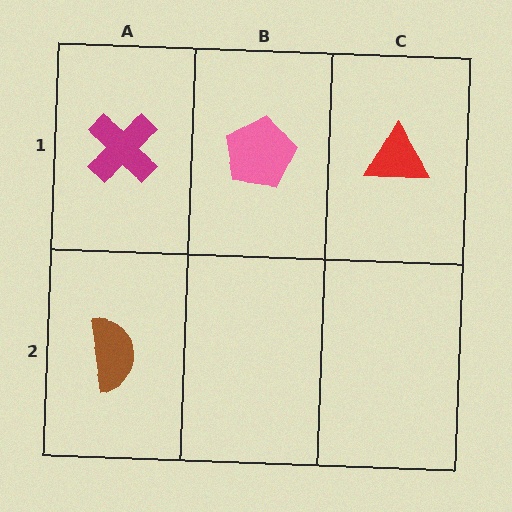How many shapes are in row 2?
1 shape.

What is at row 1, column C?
A red triangle.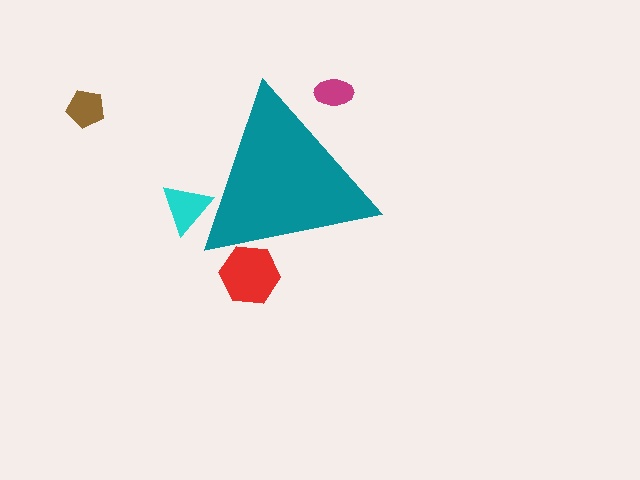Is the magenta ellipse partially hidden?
Yes, the magenta ellipse is partially hidden behind the teal triangle.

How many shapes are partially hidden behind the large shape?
3 shapes are partially hidden.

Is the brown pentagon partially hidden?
No, the brown pentagon is fully visible.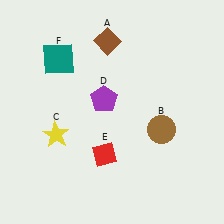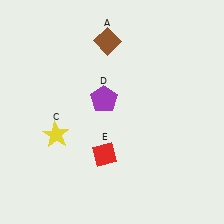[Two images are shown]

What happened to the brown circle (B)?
The brown circle (B) was removed in Image 2. It was in the bottom-right area of Image 1.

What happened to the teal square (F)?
The teal square (F) was removed in Image 2. It was in the top-left area of Image 1.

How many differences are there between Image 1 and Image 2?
There are 2 differences between the two images.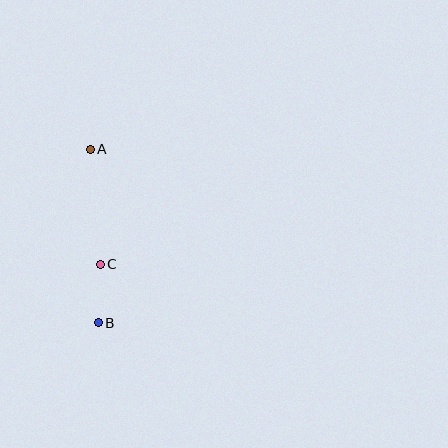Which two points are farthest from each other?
Points A and B are farthest from each other.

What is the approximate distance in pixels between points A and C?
The distance between A and C is approximately 115 pixels.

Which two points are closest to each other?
Points B and C are closest to each other.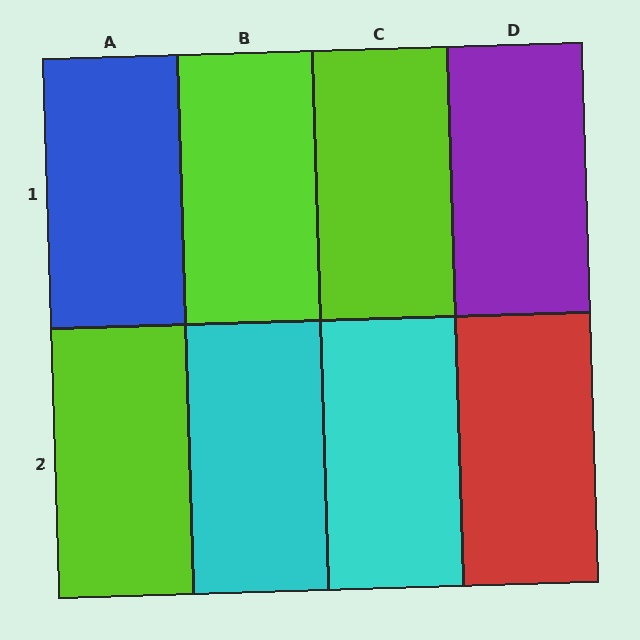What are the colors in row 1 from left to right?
Blue, lime, lime, purple.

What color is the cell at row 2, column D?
Red.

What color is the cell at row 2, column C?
Cyan.